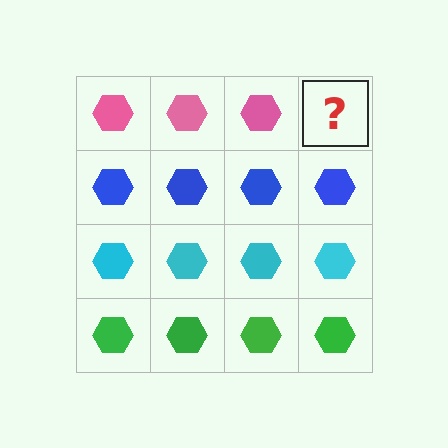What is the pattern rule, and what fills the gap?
The rule is that each row has a consistent color. The gap should be filled with a pink hexagon.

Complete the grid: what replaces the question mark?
The question mark should be replaced with a pink hexagon.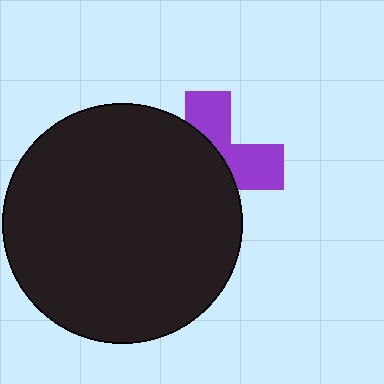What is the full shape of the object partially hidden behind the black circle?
The partially hidden object is a purple cross.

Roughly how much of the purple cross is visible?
A small part of it is visible (roughly 39%).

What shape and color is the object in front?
The object in front is a black circle.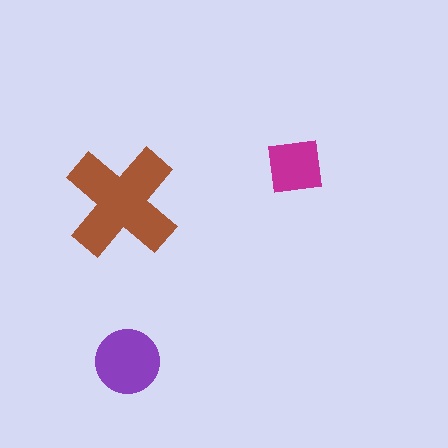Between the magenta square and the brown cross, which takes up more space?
The brown cross.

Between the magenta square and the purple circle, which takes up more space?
The purple circle.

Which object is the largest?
The brown cross.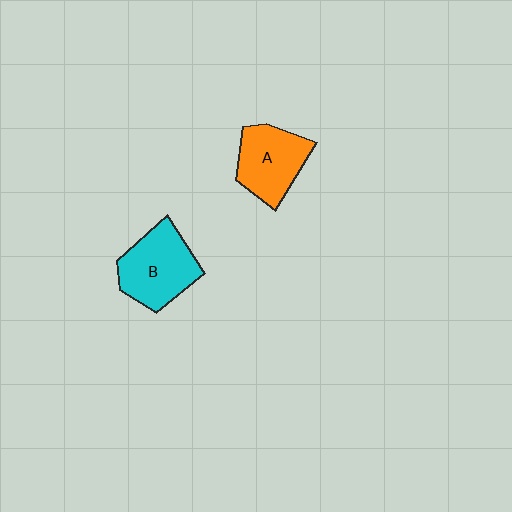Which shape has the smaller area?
Shape A (orange).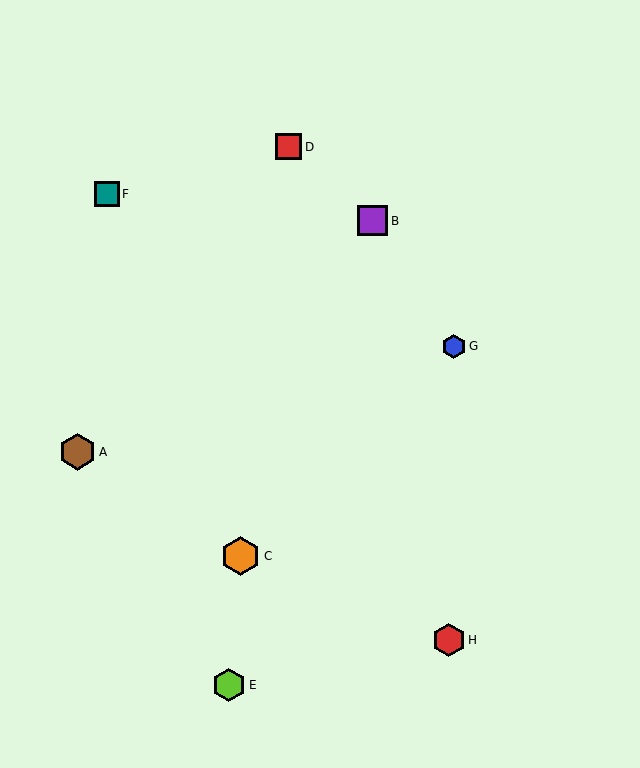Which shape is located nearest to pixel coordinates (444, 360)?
The blue hexagon (labeled G) at (454, 346) is nearest to that location.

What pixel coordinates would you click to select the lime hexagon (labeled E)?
Click at (229, 685) to select the lime hexagon E.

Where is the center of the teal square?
The center of the teal square is at (107, 194).